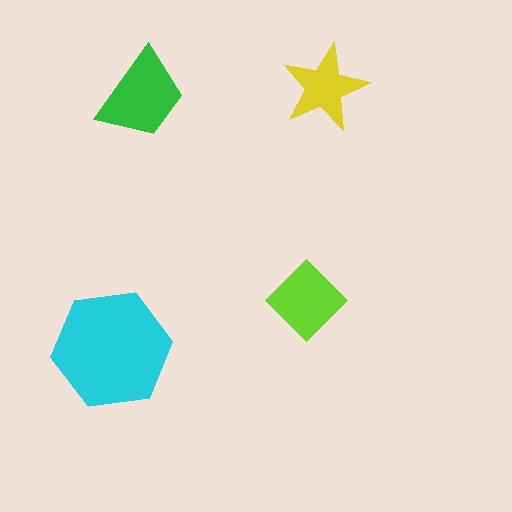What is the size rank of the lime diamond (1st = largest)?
3rd.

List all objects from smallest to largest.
The yellow star, the lime diamond, the green trapezoid, the cyan hexagon.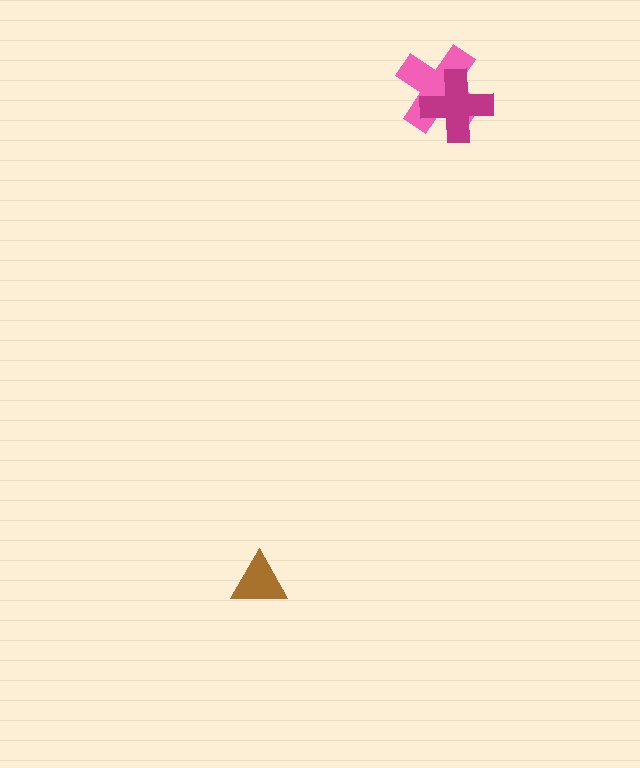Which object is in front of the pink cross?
The magenta cross is in front of the pink cross.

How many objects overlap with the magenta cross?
1 object overlaps with the magenta cross.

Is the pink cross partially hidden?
Yes, it is partially covered by another shape.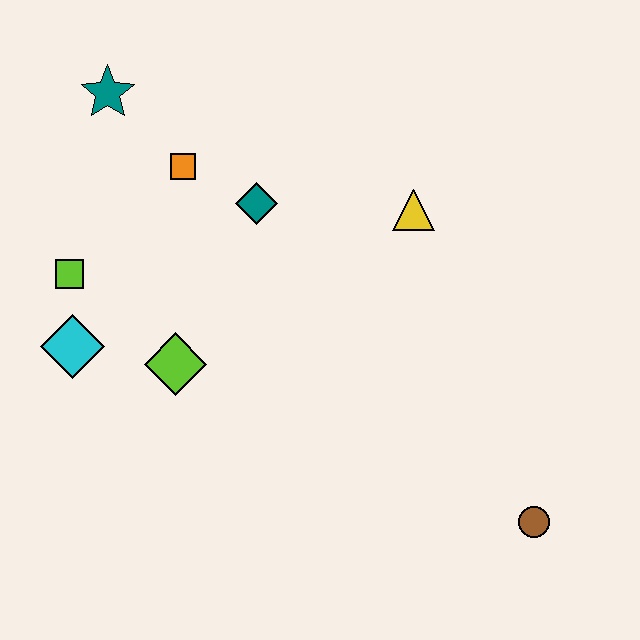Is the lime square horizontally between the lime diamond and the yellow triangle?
No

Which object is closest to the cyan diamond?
The lime square is closest to the cyan diamond.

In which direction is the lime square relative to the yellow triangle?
The lime square is to the left of the yellow triangle.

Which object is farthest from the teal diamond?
The brown circle is farthest from the teal diamond.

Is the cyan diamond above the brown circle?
Yes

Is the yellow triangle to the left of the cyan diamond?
No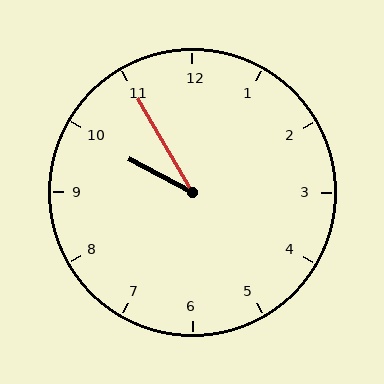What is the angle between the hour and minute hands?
Approximately 32 degrees.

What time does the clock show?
9:55.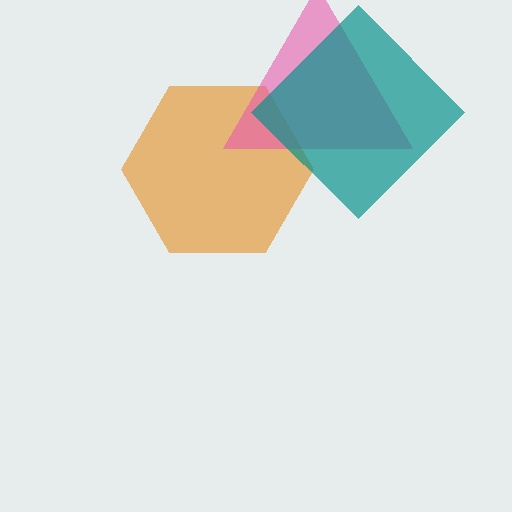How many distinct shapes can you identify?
There are 3 distinct shapes: an orange hexagon, a pink triangle, a teal diamond.